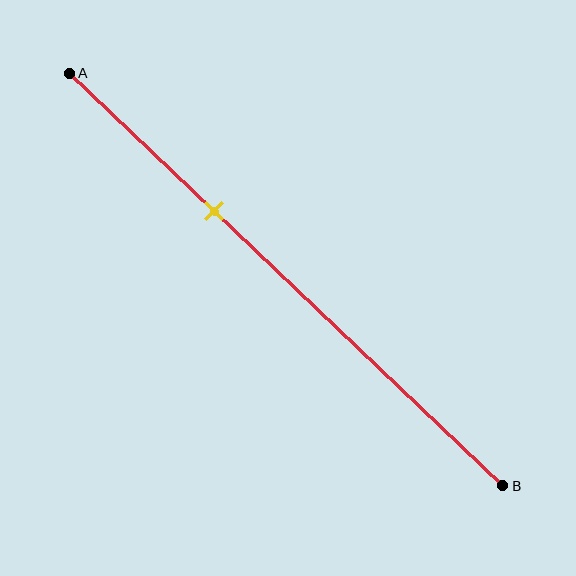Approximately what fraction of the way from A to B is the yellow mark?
The yellow mark is approximately 35% of the way from A to B.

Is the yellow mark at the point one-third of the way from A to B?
Yes, the mark is approximately at the one-third point.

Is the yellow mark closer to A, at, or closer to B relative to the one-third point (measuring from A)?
The yellow mark is approximately at the one-third point of segment AB.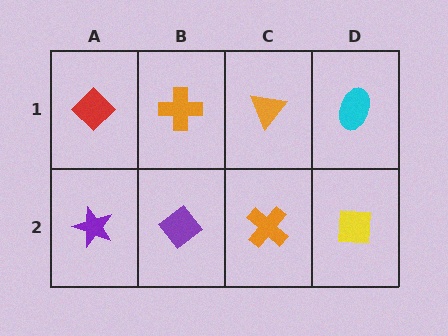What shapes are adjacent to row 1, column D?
A yellow square (row 2, column D), an orange triangle (row 1, column C).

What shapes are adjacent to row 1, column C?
An orange cross (row 2, column C), an orange cross (row 1, column B), a cyan ellipse (row 1, column D).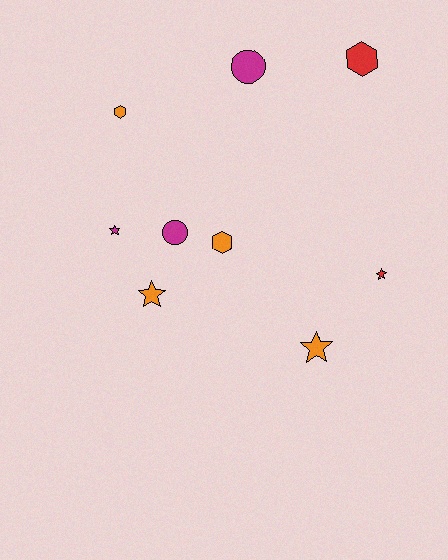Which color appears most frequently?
Orange, with 4 objects.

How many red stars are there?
There is 1 red star.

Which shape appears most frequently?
Star, with 4 objects.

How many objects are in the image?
There are 9 objects.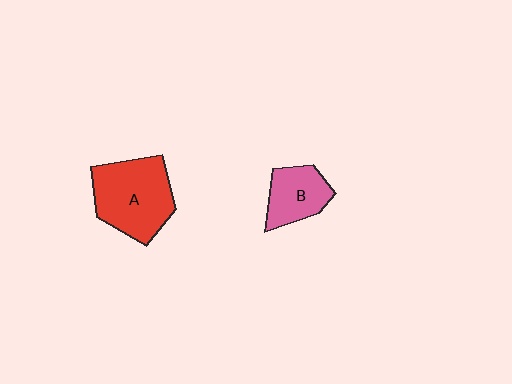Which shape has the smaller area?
Shape B (pink).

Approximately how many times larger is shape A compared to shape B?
Approximately 1.8 times.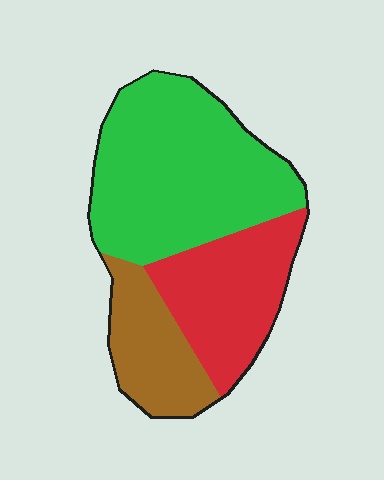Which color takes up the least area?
Brown, at roughly 20%.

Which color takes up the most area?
Green, at roughly 50%.